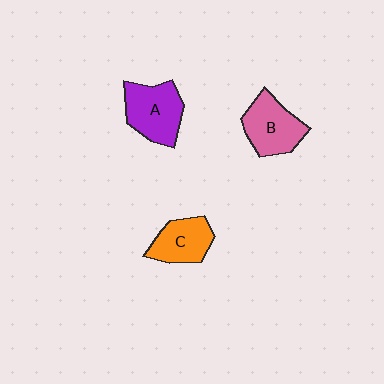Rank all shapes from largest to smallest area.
From largest to smallest: A (purple), B (pink), C (orange).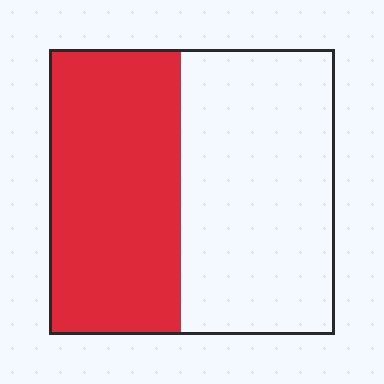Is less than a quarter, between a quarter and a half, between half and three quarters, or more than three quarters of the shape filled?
Between a quarter and a half.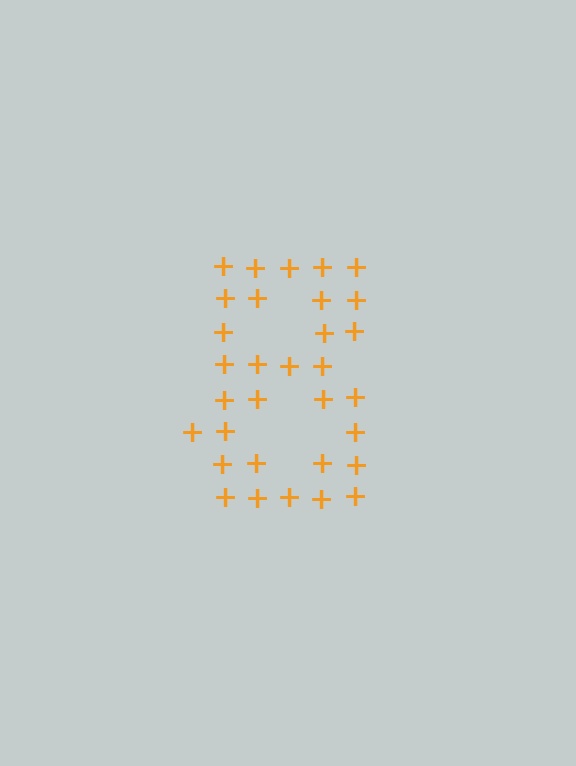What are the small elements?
The small elements are plus signs.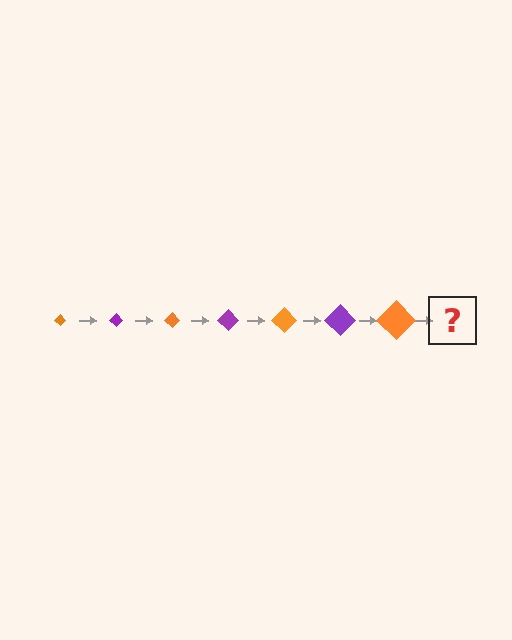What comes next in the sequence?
The next element should be a purple diamond, larger than the previous one.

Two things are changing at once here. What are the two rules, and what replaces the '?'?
The two rules are that the diamond grows larger each step and the color cycles through orange and purple. The '?' should be a purple diamond, larger than the previous one.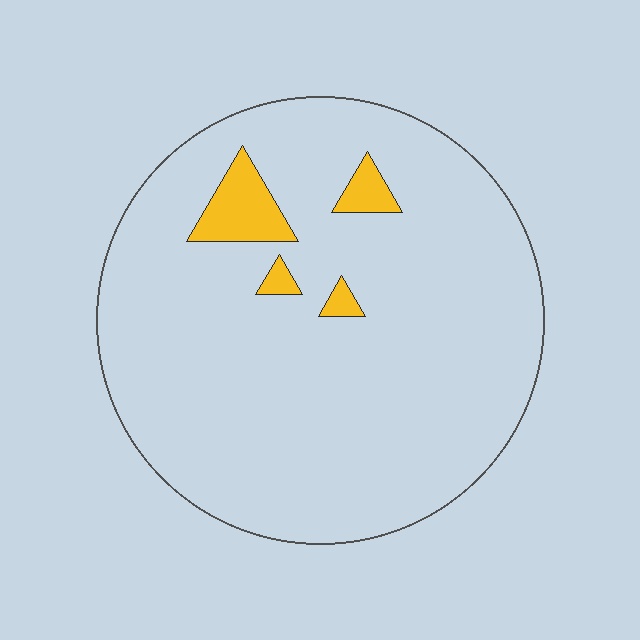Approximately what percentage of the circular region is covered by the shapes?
Approximately 5%.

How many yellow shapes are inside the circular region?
4.